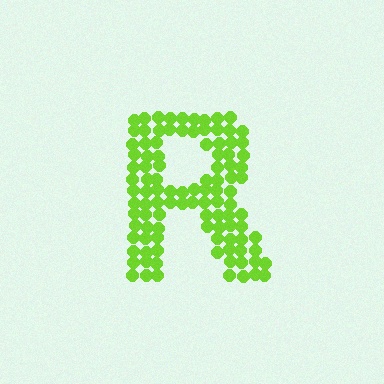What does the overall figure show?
The overall figure shows the letter R.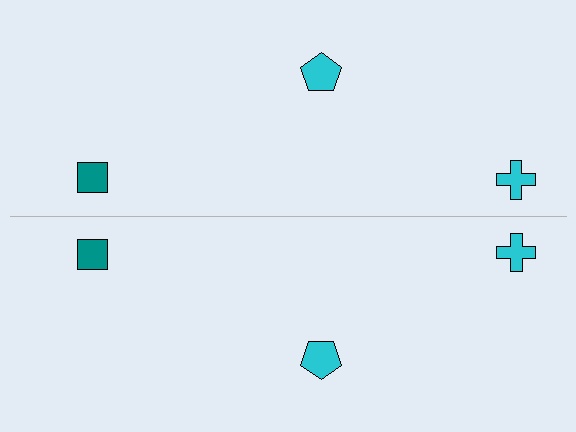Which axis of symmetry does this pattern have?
The pattern has a horizontal axis of symmetry running through the center of the image.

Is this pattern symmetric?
Yes, this pattern has bilateral (reflection) symmetry.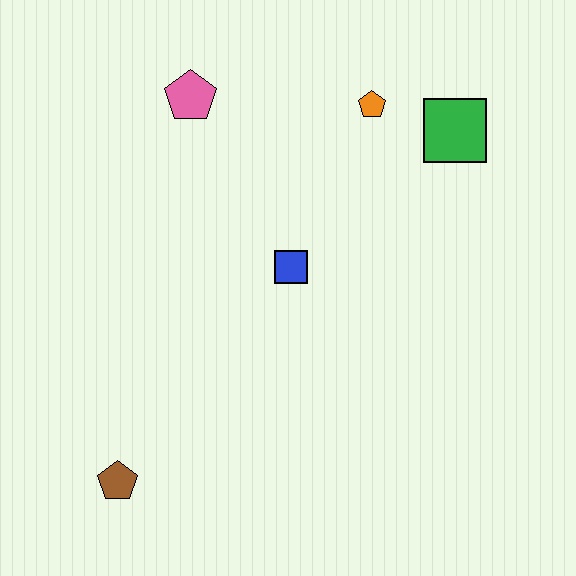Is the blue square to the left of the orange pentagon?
Yes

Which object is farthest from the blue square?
The brown pentagon is farthest from the blue square.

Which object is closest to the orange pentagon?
The green square is closest to the orange pentagon.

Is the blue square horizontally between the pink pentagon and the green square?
Yes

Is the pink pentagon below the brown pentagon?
No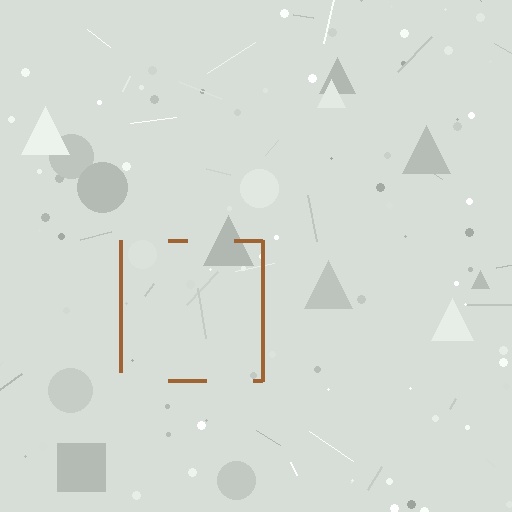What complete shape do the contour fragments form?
The contour fragments form a square.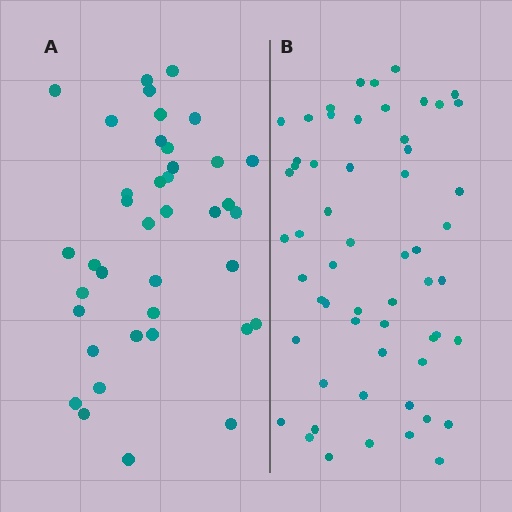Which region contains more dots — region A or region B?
Region B (the right region) has more dots.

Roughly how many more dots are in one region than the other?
Region B has approximately 20 more dots than region A.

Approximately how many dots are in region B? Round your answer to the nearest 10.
About 60 dots. (The exact count is 57, which rounds to 60.)